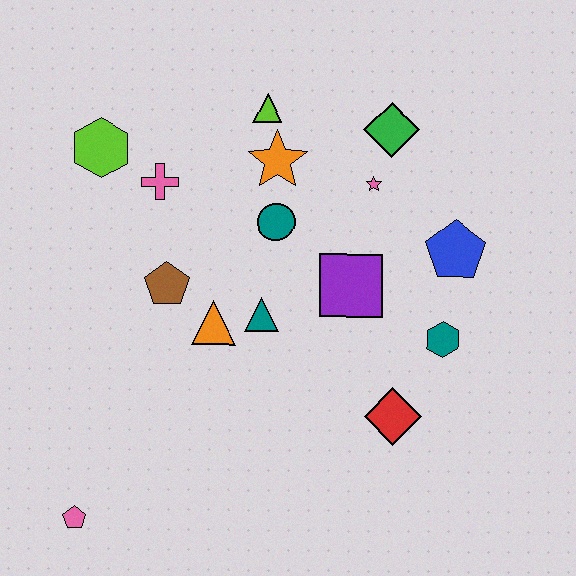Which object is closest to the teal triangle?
The orange triangle is closest to the teal triangle.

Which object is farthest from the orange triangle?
The green diamond is farthest from the orange triangle.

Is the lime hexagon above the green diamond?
No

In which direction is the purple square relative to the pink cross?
The purple square is to the right of the pink cross.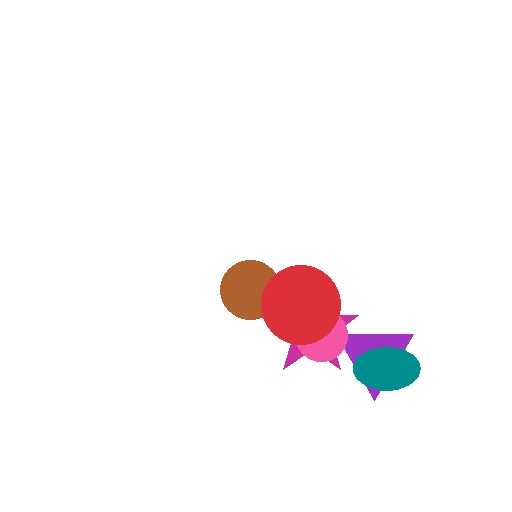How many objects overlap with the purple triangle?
3 objects overlap with the purple triangle.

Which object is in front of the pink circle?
The red circle is in front of the pink circle.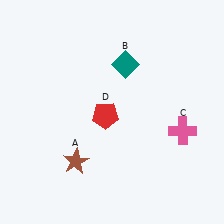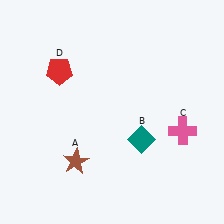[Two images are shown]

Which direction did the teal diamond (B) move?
The teal diamond (B) moved down.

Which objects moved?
The objects that moved are: the teal diamond (B), the red pentagon (D).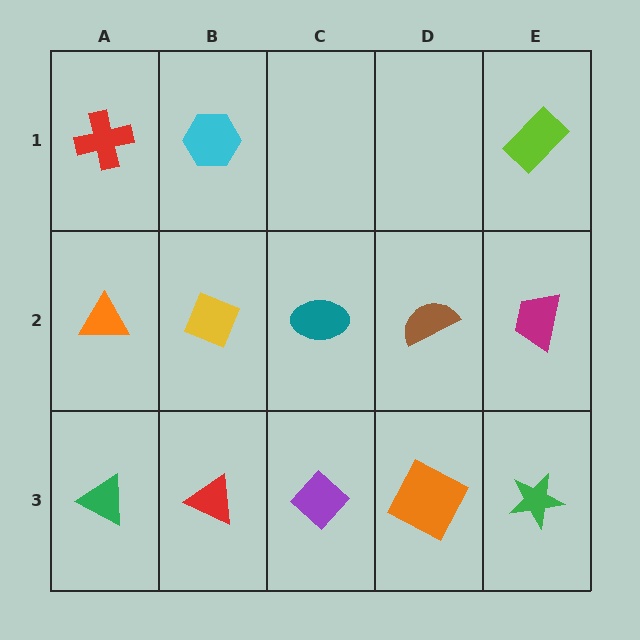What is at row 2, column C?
A teal ellipse.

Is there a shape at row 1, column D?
No, that cell is empty.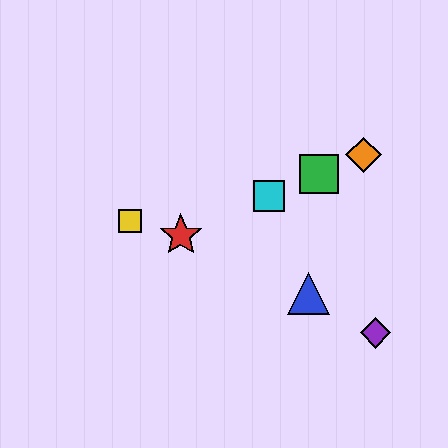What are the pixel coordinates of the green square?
The green square is at (319, 174).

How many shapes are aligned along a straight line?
4 shapes (the red star, the green square, the orange diamond, the cyan square) are aligned along a straight line.